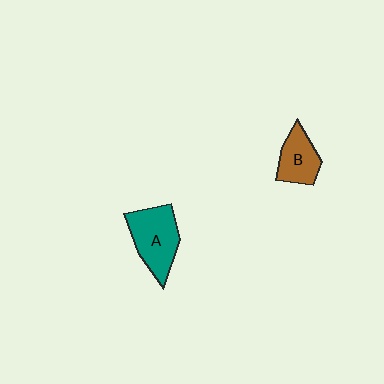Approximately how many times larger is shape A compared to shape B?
Approximately 1.5 times.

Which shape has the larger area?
Shape A (teal).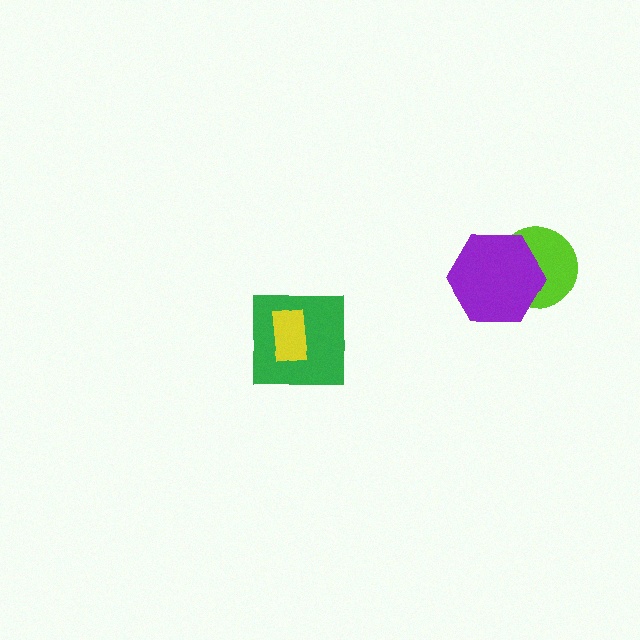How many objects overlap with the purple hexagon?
1 object overlaps with the purple hexagon.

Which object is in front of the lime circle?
The purple hexagon is in front of the lime circle.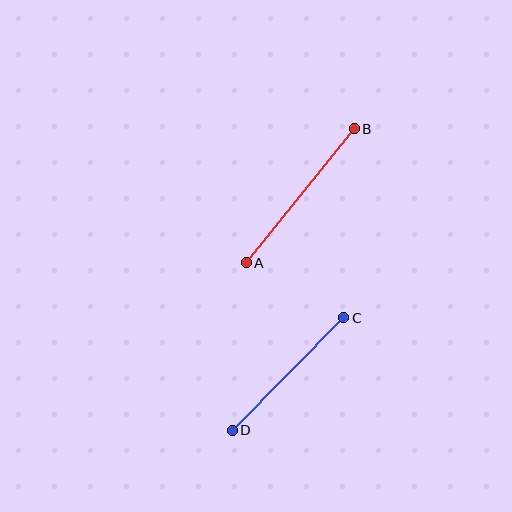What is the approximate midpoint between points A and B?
The midpoint is at approximately (300, 196) pixels.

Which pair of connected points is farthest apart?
Points A and B are farthest apart.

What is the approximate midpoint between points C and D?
The midpoint is at approximately (288, 374) pixels.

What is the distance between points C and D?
The distance is approximately 158 pixels.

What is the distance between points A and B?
The distance is approximately 172 pixels.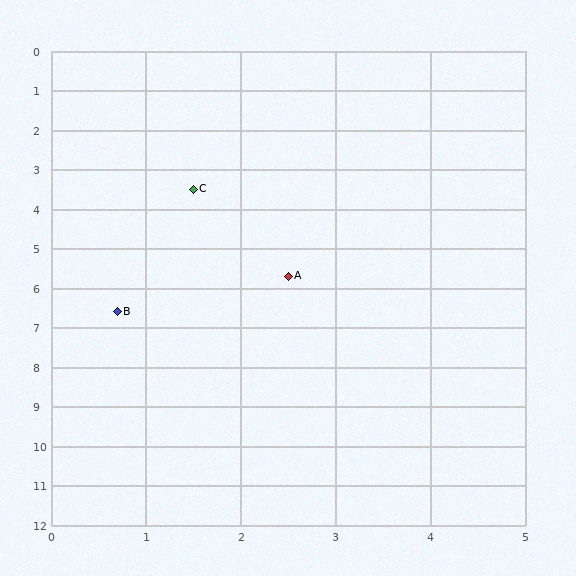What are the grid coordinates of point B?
Point B is at approximately (0.7, 6.6).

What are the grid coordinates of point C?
Point C is at approximately (1.5, 3.5).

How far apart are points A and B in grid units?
Points A and B are about 2.0 grid units apart.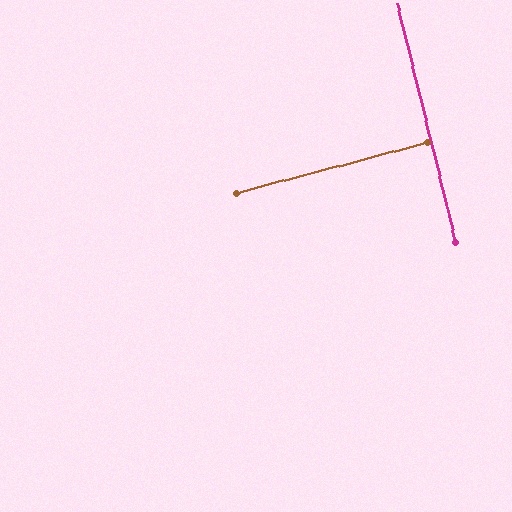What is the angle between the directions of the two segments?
Approximately 89 degrees.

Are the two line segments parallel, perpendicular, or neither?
Perpendicular — they meet at approximately 89°.